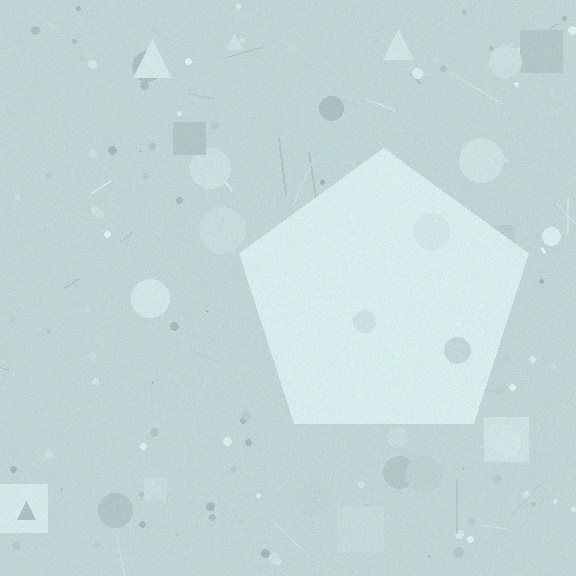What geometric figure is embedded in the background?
A pentagon is embedded in the background.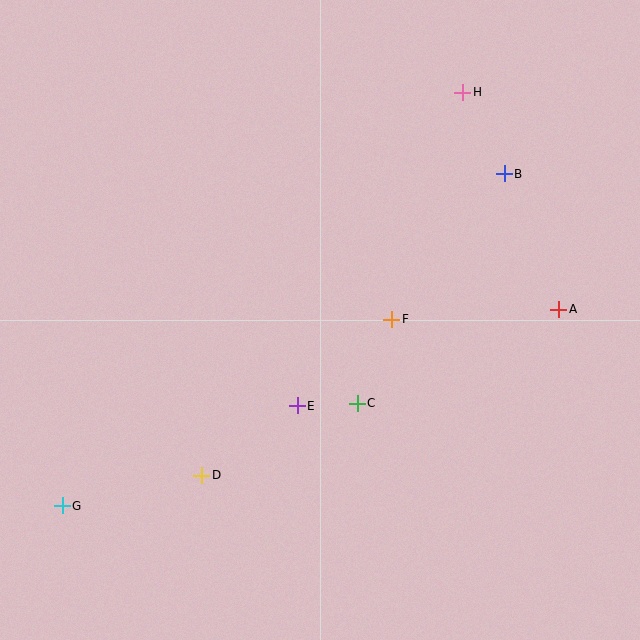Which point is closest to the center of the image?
Point F at (392, 319) is closest to the center.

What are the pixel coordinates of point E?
Point E is at (297, 406).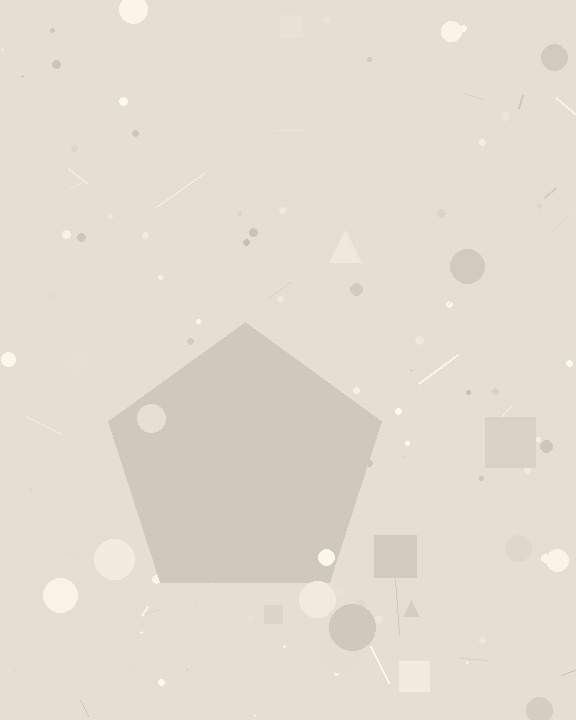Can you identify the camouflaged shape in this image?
The camouflaged shape is a pentagon.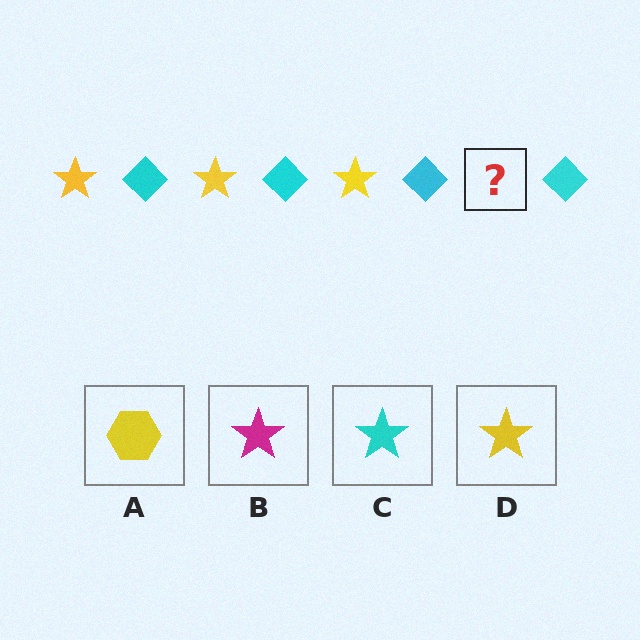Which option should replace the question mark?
Option D.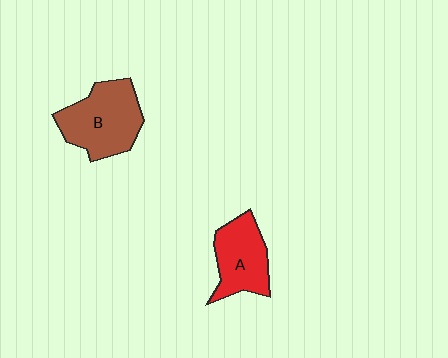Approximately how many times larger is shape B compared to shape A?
Approximately 1.3 times.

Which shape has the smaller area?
Shape A (red).